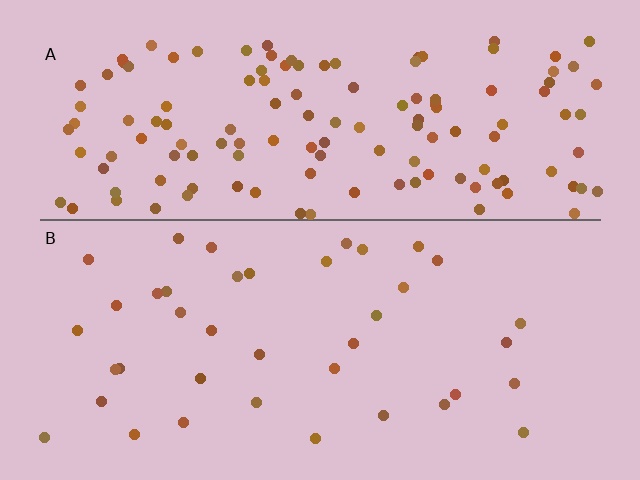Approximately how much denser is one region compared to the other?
Approximately 3.5× — region A over region B.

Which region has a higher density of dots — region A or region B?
A (the top).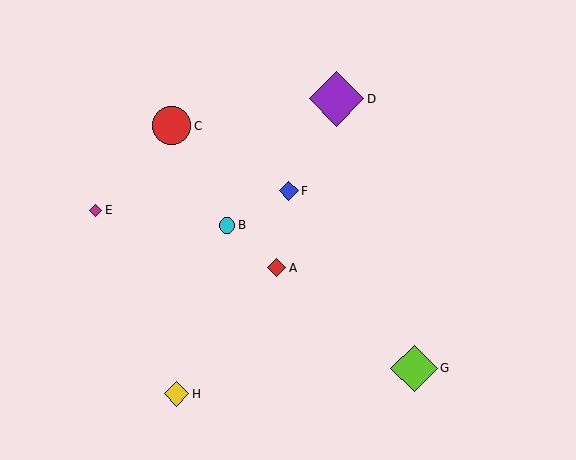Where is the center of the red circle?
The center of the red circle is at (172, 126).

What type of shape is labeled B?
Shape B is a cyan circle.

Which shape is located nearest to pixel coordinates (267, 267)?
The red diamond (labeled A) at (277, 268) is nearest to that location.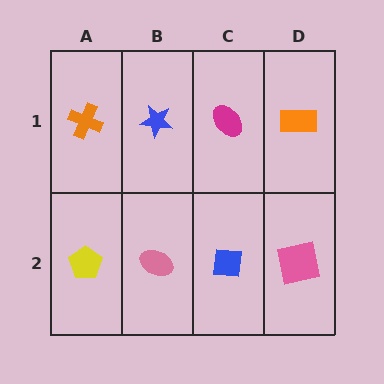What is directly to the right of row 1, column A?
A blue star.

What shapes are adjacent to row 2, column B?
A blue star (row 1, column B), a yellow pentagon (row 2, column A), a blue square (row 2, column C).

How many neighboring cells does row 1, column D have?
2.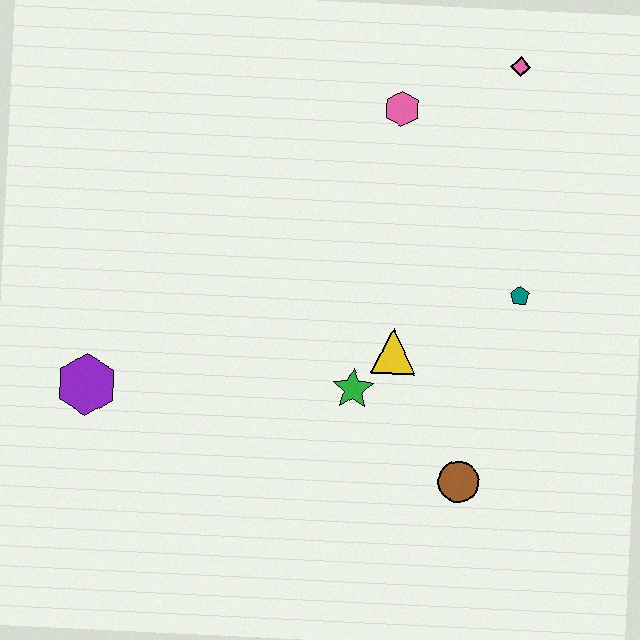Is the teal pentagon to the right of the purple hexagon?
Yes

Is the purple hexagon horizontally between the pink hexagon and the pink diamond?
No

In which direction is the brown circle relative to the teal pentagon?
The brown circle is below the teal pentagon.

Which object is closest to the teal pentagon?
The yellow triangle is closest to the teal pentagon.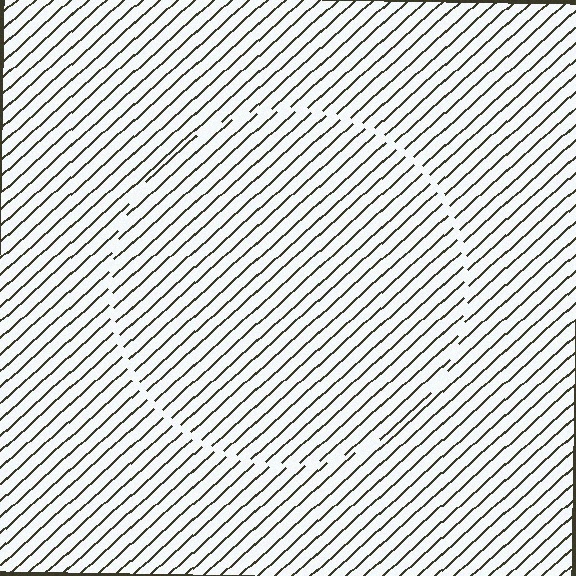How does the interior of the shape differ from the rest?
The interior of the shape contains the same grating, shifted by half a period — the contour is defined by the phase discontinuity where line-ends from the inner and outer gratings abut.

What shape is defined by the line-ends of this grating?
An illusory circle. The interior of the shape contains the same grating, shifted by half a period — the contour is defined by the phase discontinuity where line-ends from the inner and outer gratings abut.